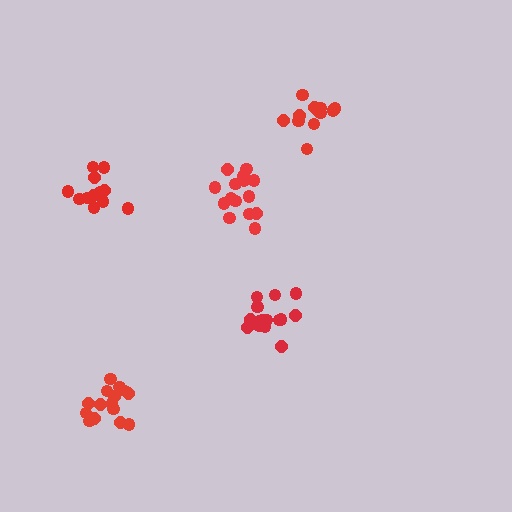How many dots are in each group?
Group 1: 12 dots, Group 2: 12 dots, Group 3: 16 dots, Group 4: 15 dots, Group 5: 15 dots (70 total).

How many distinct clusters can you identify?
There are 5 distinct clusters.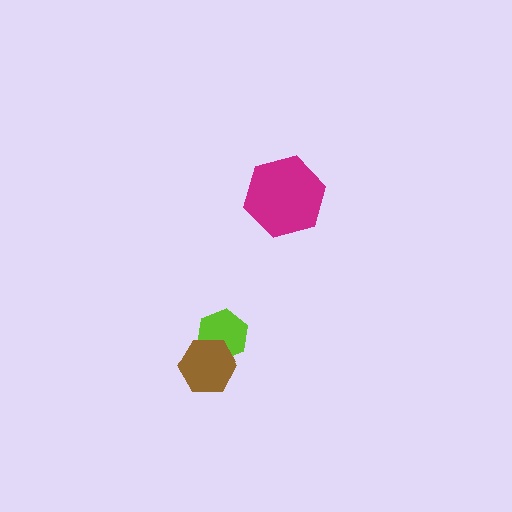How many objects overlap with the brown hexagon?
1 object overlaps with the brown hexagon.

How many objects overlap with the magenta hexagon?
0 objects overlap with the magenta hexagon.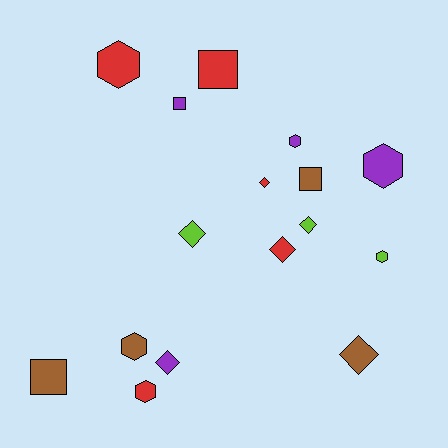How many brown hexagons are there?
There is 1 brown hexagon.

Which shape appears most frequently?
Hexagon, with 6 objects.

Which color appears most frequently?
Red, with 5 objects.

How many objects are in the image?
There are 16 objects.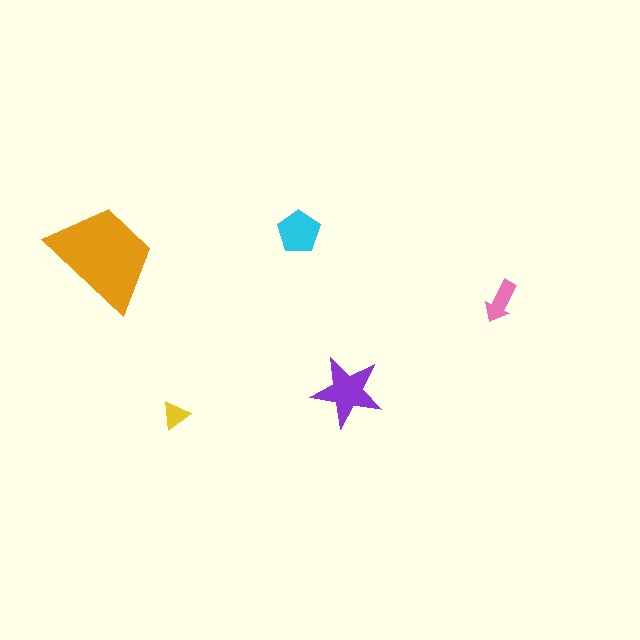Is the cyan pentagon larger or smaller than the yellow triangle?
Larger.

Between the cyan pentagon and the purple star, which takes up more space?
The purple star.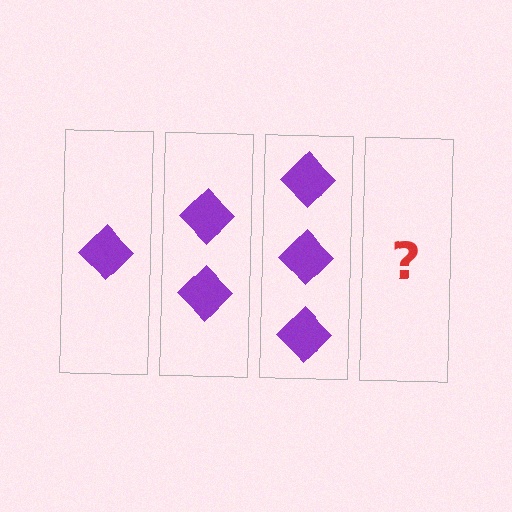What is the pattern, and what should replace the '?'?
The pattern is that each step adds one more diamond. The '?' should be 4 diamonds.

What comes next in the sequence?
The next element should be 4 diamonds.